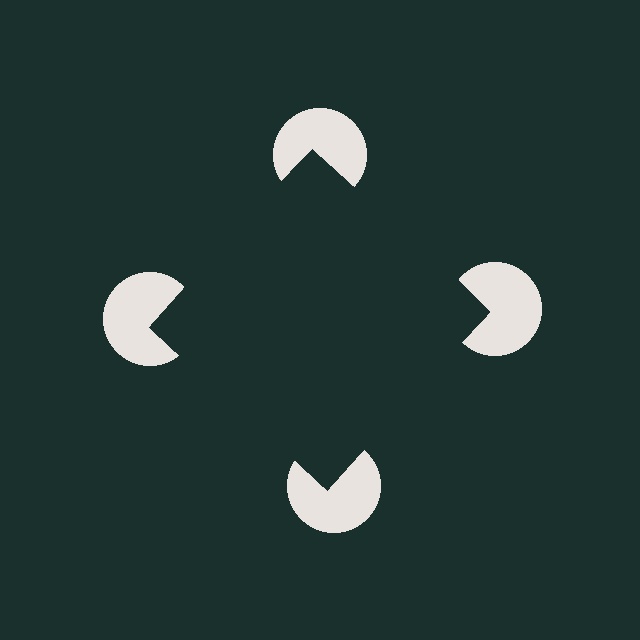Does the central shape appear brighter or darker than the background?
It typically appears slightly darker than the background, even though no actual brightness change is drawn.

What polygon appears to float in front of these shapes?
An illusory square — its edges are inferred from the aligned wedge cuts in the pac-man discs, not physically drawn.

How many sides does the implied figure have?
4 sides.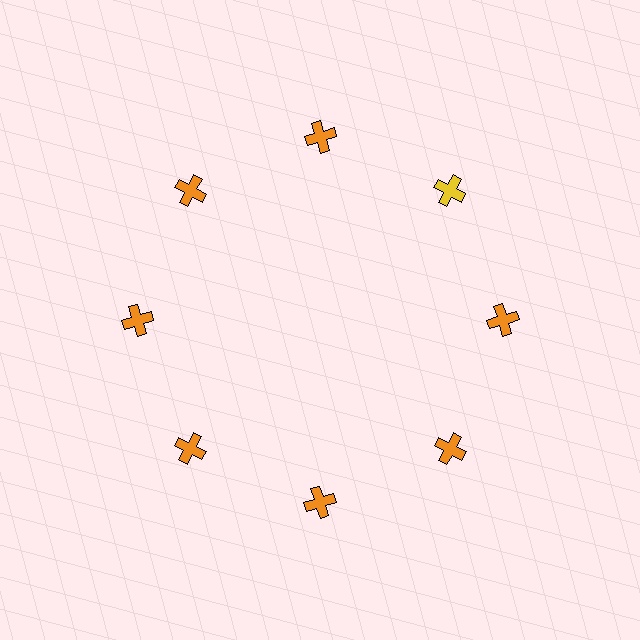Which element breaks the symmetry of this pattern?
The yellow cross at roughly the 2 o'clock position breaks the symmetry. All other shapes are orange crosses.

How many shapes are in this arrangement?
There are 8 shapes arranged in a ring pattern.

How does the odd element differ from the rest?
It has a different color: yellow instead of orange.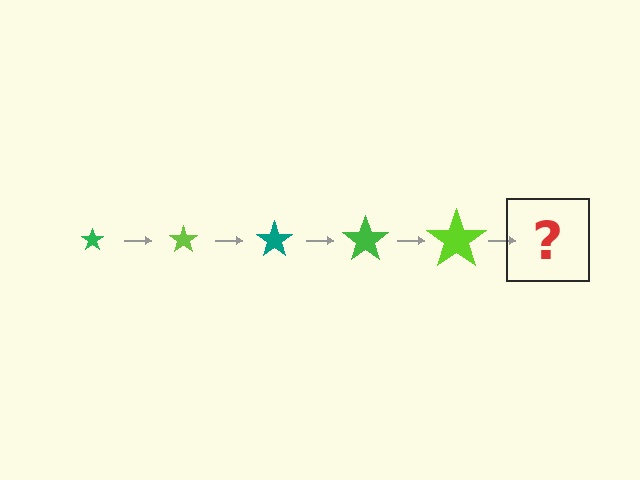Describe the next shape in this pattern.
It should be a teal star, larger than the previous one.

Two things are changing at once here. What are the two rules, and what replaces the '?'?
The two rules are that the star grows larger each step and the color cycles through green, lime, and teal. The '?' should be a teal star, larger than the previous one.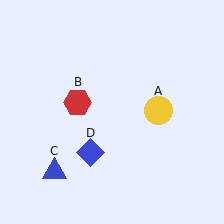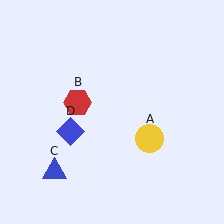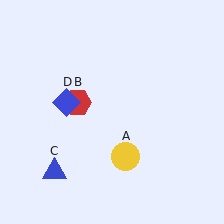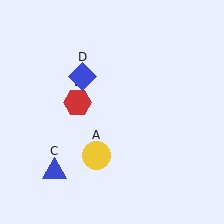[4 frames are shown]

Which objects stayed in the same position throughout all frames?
Red hexagon (object B) and blue triangle (object C) remained stationary.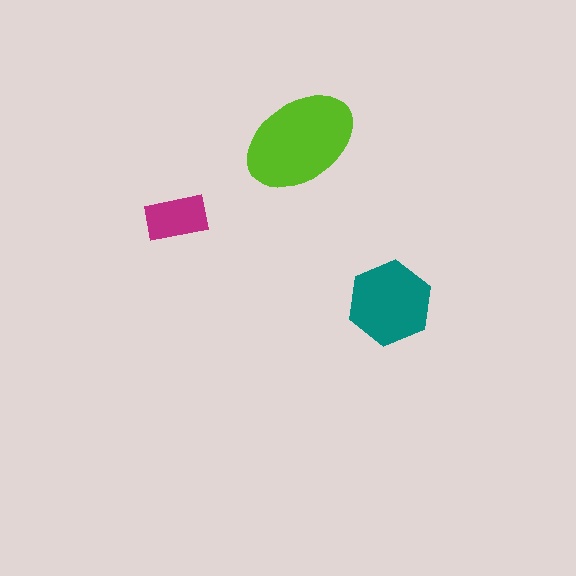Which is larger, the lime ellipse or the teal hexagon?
The lime ellipse.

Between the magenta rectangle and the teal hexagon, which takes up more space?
The teal hexagon.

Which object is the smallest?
The magenta rectangle.